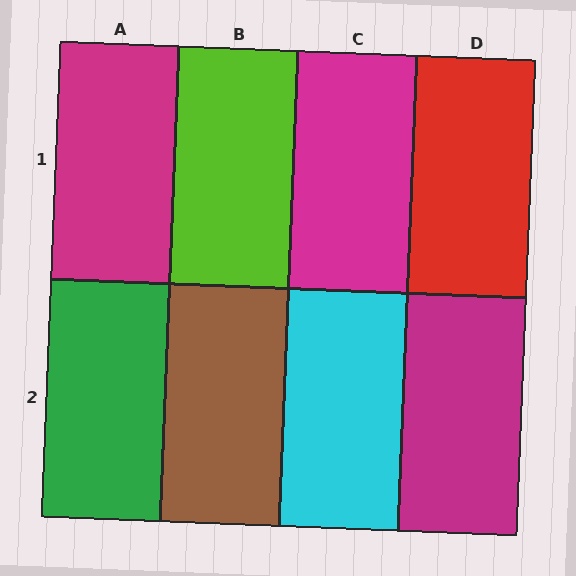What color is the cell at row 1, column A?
Magenta.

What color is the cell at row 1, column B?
Lime.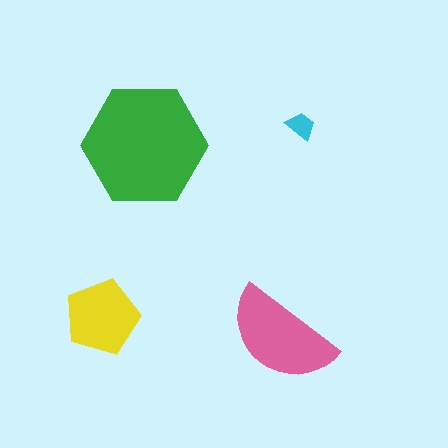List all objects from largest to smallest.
The green hexagon, the pink semicircle, the yellow pentagon, the cyan trapezoid.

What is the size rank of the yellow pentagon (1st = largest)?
3rd.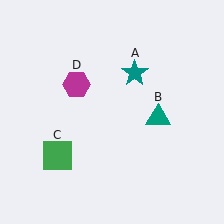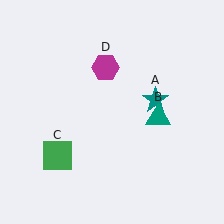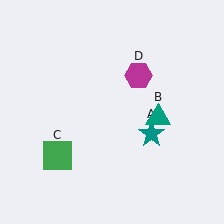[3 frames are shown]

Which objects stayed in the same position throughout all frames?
Teal triangle (object B) and green square (object C) remained stationary.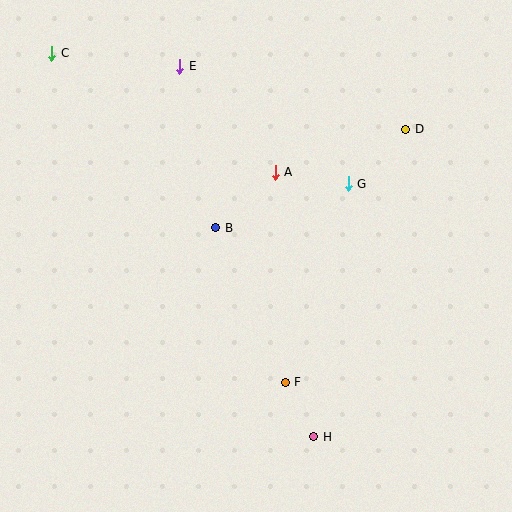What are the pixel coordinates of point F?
Point F is at (285, 382).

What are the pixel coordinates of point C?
Point C is at (52, 53).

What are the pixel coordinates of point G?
Point G is at (348, 184).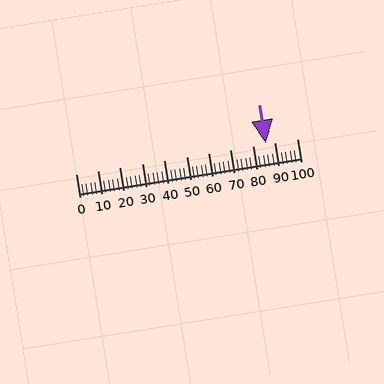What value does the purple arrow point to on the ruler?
The purple arrow points to approximately 86.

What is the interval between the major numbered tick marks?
The major tick marks are spaced 10 units apart.